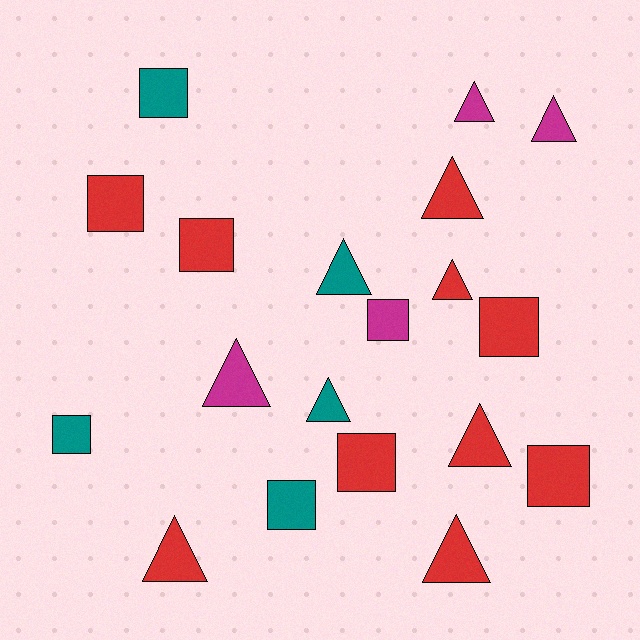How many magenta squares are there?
There is 1 magenta square.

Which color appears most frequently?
Red, with 10 objects.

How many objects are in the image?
There are 19 objects.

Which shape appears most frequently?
Triangle, with 10 objects.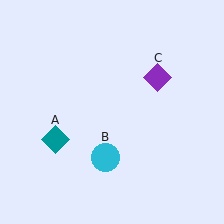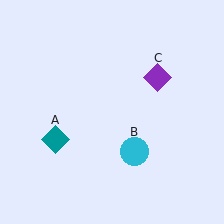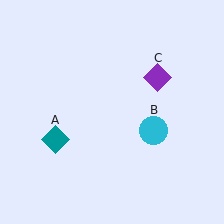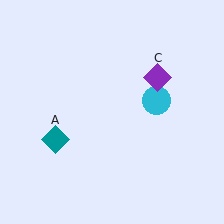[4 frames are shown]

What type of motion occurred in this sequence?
The cyan circle (object B) rotated counterclockwise around the center of the scene.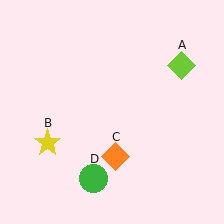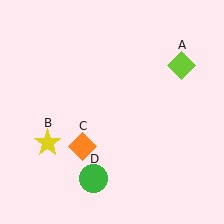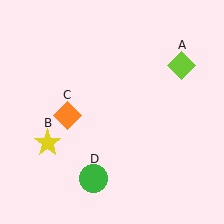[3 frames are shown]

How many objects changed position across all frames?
1 object changed position: orange diamond (object C).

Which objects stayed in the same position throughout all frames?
Lime diamond (object A) and yellow star (object B) and green circle (object D) remained stationary.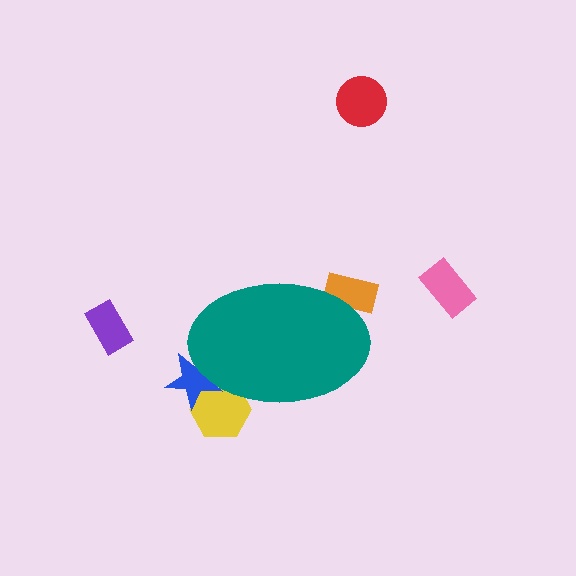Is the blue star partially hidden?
Yes, the blue star is partially hidden behind the teal ellipse.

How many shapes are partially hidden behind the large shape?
3 shapes are partially hidden.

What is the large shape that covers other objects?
A teal ellipse.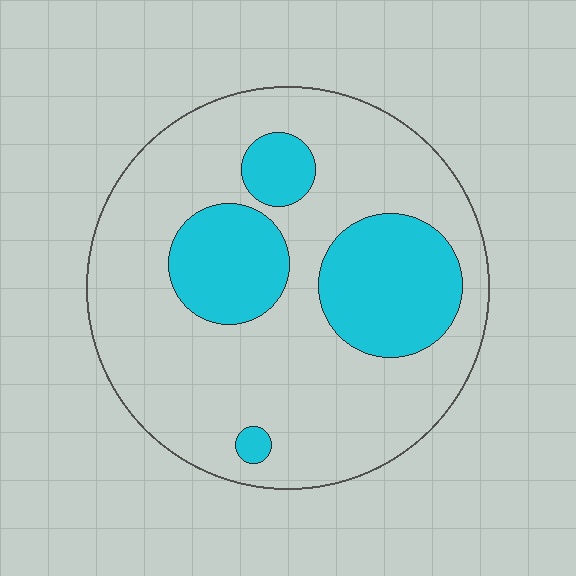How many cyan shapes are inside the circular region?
4.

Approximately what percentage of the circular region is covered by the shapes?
Approximately 25%.